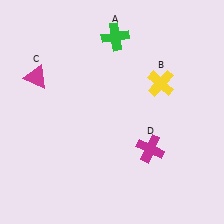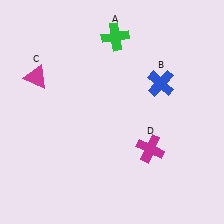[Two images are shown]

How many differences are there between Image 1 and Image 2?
There is 1 difference between the two images.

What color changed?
The cross (B) changed from yellow in Image 1 to blue in Image 2.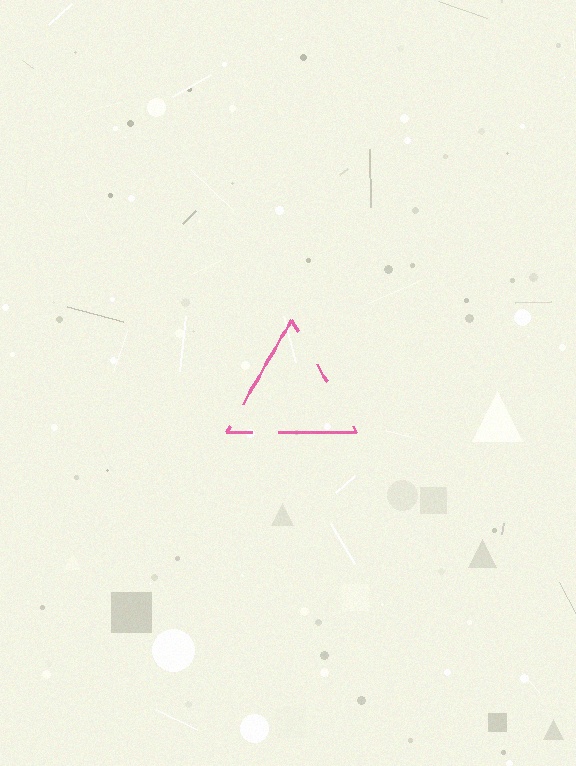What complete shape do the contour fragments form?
The contour fragments form a triangle.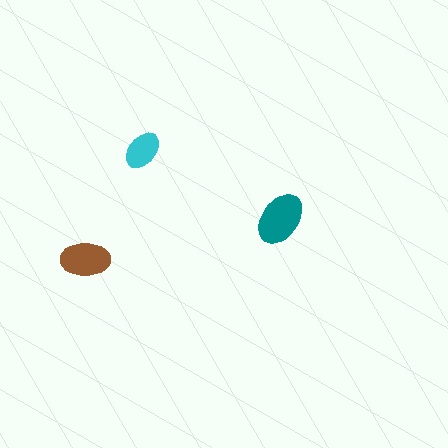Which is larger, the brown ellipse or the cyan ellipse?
The brown one.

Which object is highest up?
The cyan ellipse is topmost.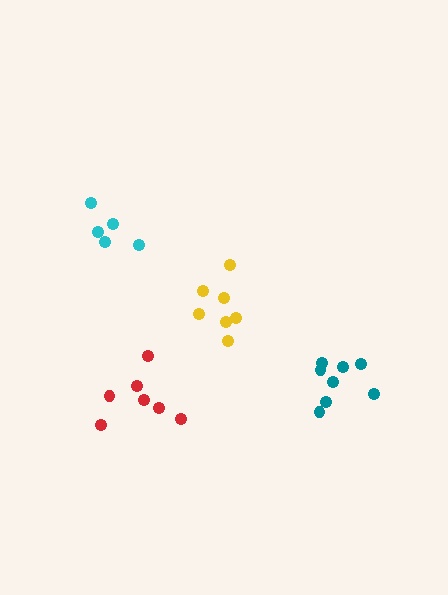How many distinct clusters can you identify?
There are 4 distinct clusters.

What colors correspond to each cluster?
The clusters are colored: yellow, teal, cyan, red.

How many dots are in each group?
Group 1: 7 dots, Group 2: 8 dots, Group 3: 5 dots, Group 4: 7 dots (27 total).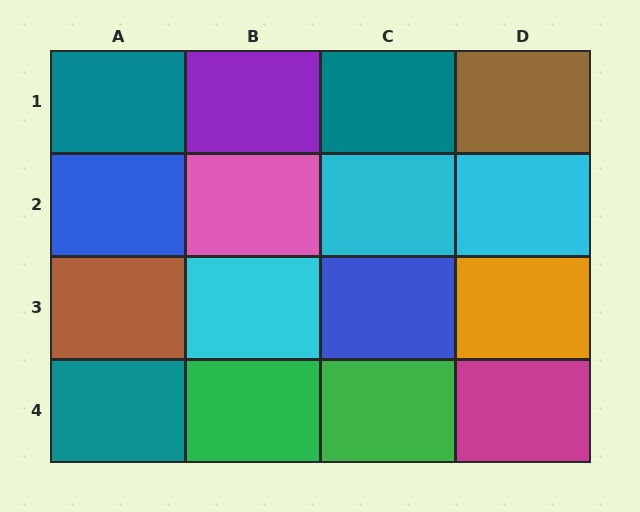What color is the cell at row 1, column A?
Teal.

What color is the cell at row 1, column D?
Brown.